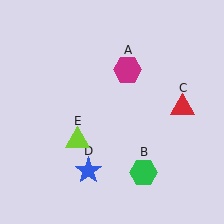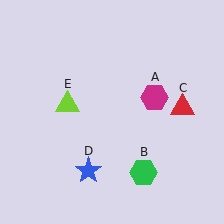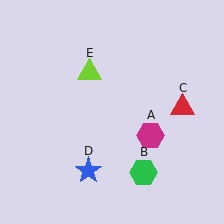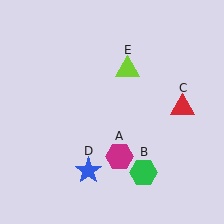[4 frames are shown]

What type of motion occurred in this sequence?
The magenta hexagon (object A), lime triangle (object E) rotated clockwise around the center of the scene.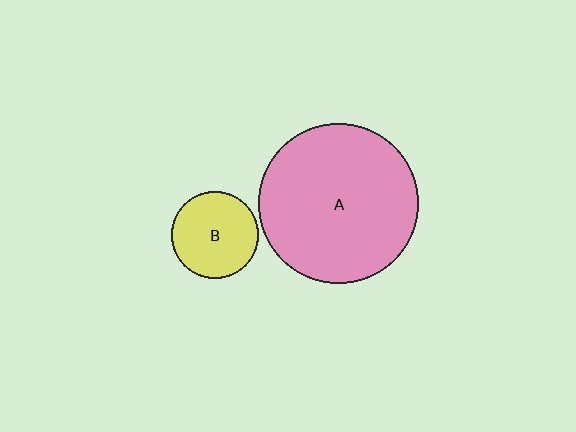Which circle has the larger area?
Circle A (pink).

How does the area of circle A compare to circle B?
Approximately 3.4 times.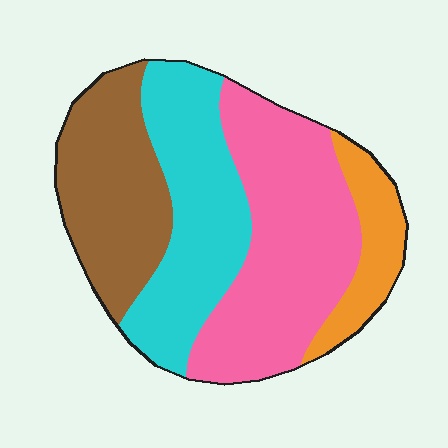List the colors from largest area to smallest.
From largest to smallest: pink, cyan, brown, orange.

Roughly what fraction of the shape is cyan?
Cyan takes up between a quarter and a half of the shape.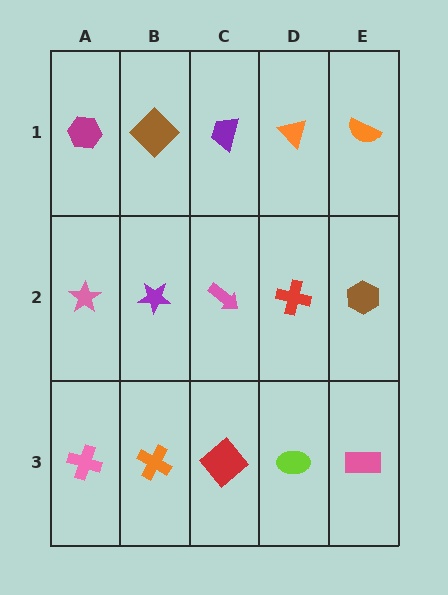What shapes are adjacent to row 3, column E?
A brown hexagon (row 2, column E), a lime ellipse (row 3, column D).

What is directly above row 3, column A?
A pink star.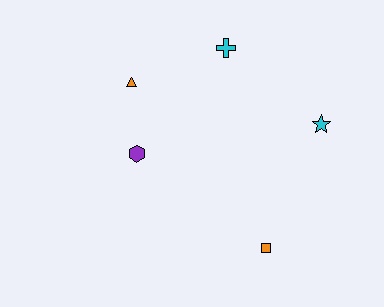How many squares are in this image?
There is 1 square.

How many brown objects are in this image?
There are no brown objects.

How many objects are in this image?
There are 5 objects.